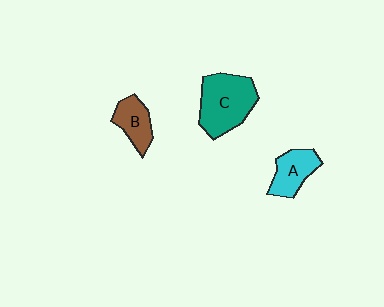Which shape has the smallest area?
Shape B (brown).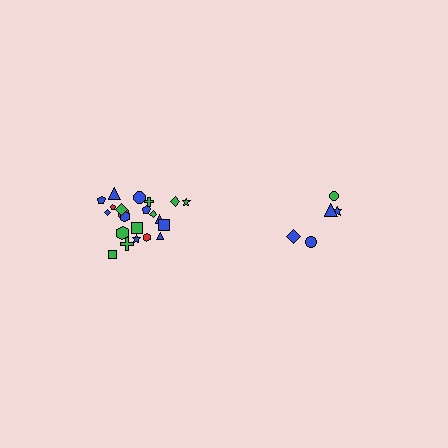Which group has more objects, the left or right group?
The left group.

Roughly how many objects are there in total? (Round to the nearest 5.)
Roughly 25 objects in total.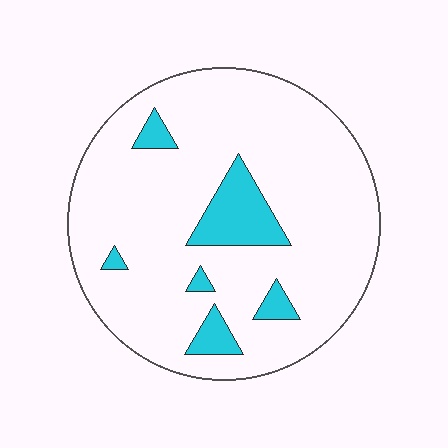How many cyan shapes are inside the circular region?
6.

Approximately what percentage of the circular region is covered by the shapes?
Approximately 10%.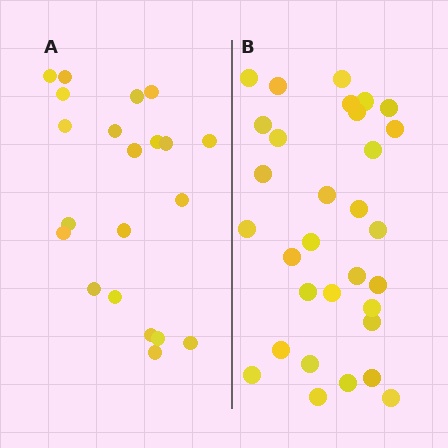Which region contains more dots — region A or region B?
Region B (the right region) has more dots.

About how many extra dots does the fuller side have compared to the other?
Region B has roughly 10 or so more dots than region A.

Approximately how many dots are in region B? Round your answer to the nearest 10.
About 30 dots. (The exact count is 31, which rounds to 30.)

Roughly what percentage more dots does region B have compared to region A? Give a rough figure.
About 50% more.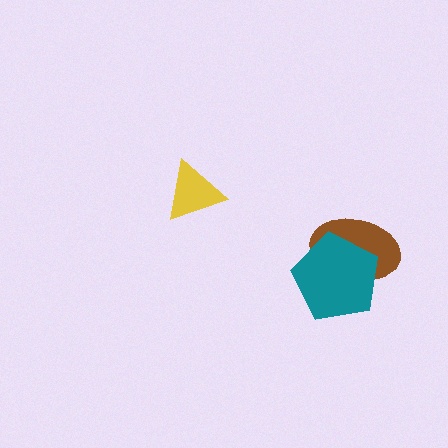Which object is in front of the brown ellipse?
The teal pentagon is in front of the brown ellipse.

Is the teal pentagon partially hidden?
No, no other shape covers it.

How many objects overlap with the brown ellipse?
1 object overlaps with the brown ellipse.